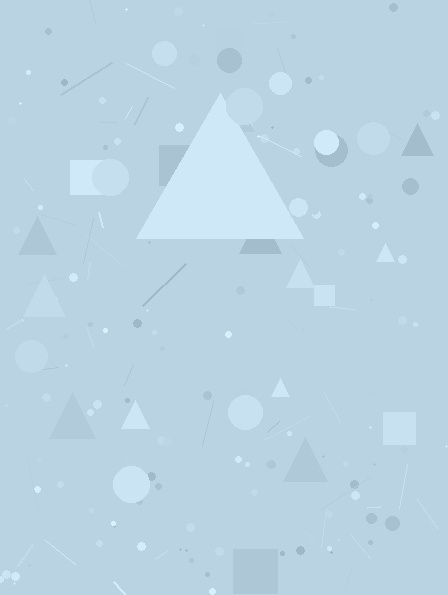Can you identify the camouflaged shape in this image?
The camouflaged shape is a triangle.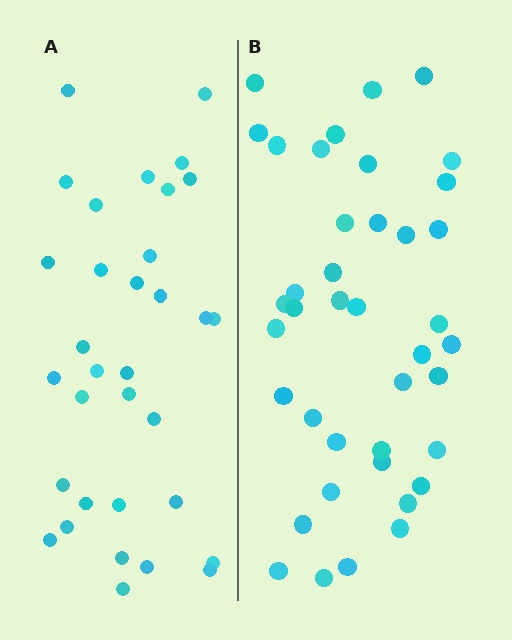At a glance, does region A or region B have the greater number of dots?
Region B (the right region) has more dots.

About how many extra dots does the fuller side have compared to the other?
Region B has roughly 8 or so more dots than region A.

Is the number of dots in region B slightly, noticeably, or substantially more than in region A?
Region B has only slightly more — the two regions are fairly close. The ratio is roughly 1.2 to 1.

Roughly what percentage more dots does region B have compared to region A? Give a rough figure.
About 20% more.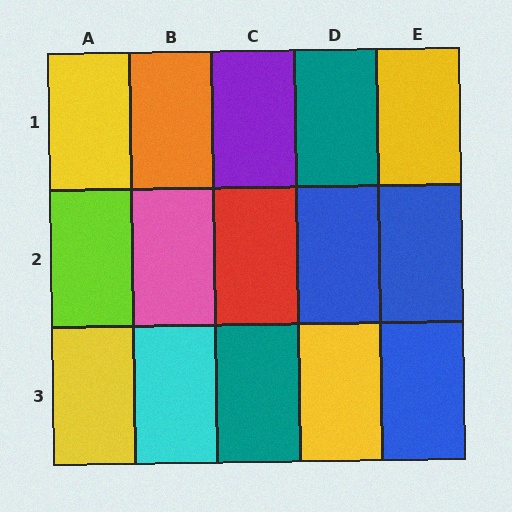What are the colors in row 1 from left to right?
Yellow, orange, purple, teal, yellow.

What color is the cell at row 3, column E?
Blue.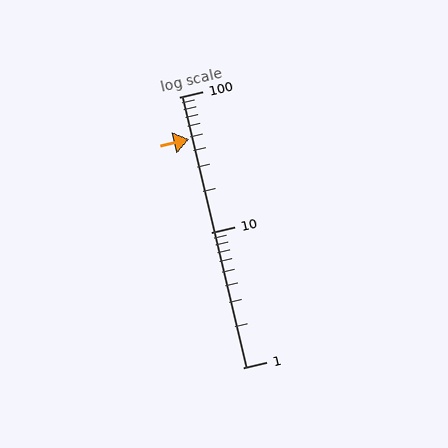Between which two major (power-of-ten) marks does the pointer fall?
The pointer is between 10 and 100.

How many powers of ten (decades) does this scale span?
The scale spans 2 decades, from 1 to 100.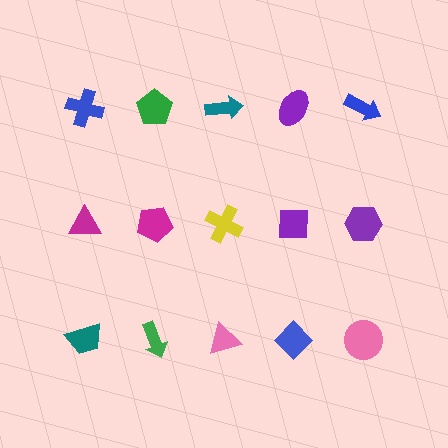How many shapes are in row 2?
5 shapes.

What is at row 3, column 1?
A teal trapezoid.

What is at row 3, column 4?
A blue diamond.